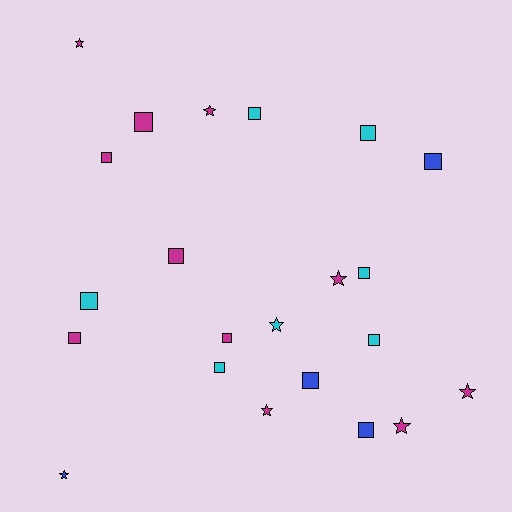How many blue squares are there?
There are 3 blue squares.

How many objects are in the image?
There are 22 objects.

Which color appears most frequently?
Magenta, with 11 objects.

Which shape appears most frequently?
Square, with 14 objects.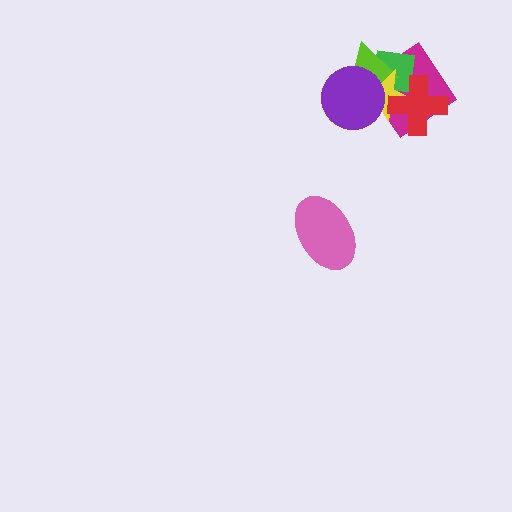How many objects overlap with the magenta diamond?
5 objects overlap with the magenta diamond.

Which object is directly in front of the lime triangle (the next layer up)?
The yellow star is directly in front of the lime triangle.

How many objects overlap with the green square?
5 objects overlap with the green square.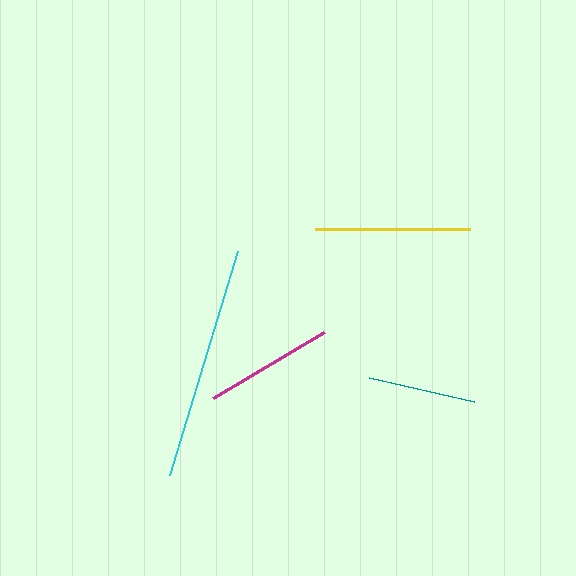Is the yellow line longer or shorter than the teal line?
The yellow line is longer than the teal line.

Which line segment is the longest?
The cyan line is the longest at approximately 233 pixels.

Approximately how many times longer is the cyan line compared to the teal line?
The cyan line is approximately 2.2 times the length of the teal line.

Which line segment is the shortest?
The teal line is the shortest at approximately 108 pixels.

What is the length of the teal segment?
The teal segment is approximately 108 pixels long.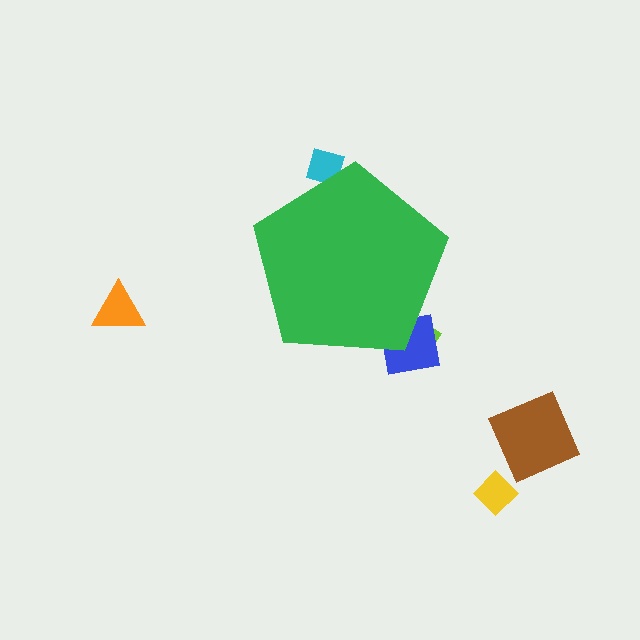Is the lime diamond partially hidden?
Yes, the lime diamond is partially hidden behind the green pentagon.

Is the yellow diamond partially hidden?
No, the yellow diamond is fully visible.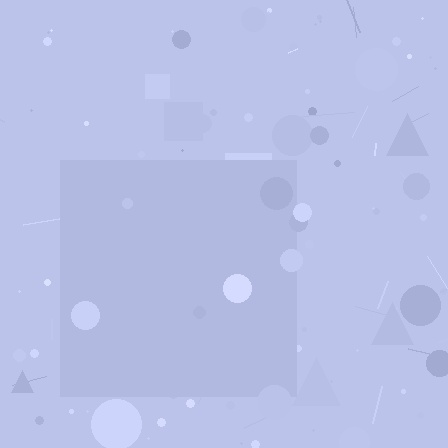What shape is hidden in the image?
A square is hidden in the image.